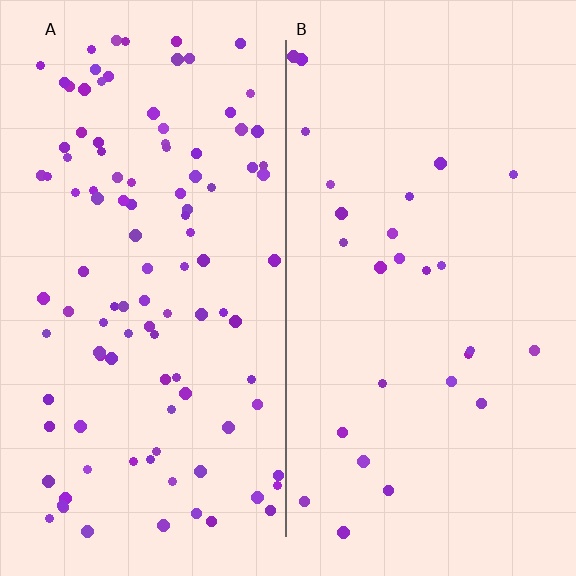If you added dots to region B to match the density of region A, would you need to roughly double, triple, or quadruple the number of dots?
Approximately quadruple.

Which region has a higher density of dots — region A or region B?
A (the left).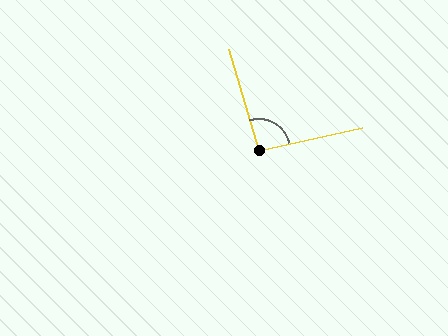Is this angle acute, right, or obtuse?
It is approximately a right angle.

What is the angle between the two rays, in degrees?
Approximately 94 degrees.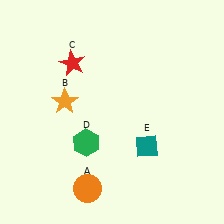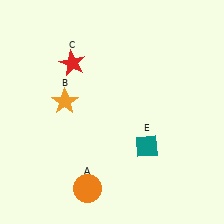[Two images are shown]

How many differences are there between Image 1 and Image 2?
There is 1 difference between the two images.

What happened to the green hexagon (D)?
The green hexagon (D) was removed in Image 2. It was in the bottom-left area of Image 1.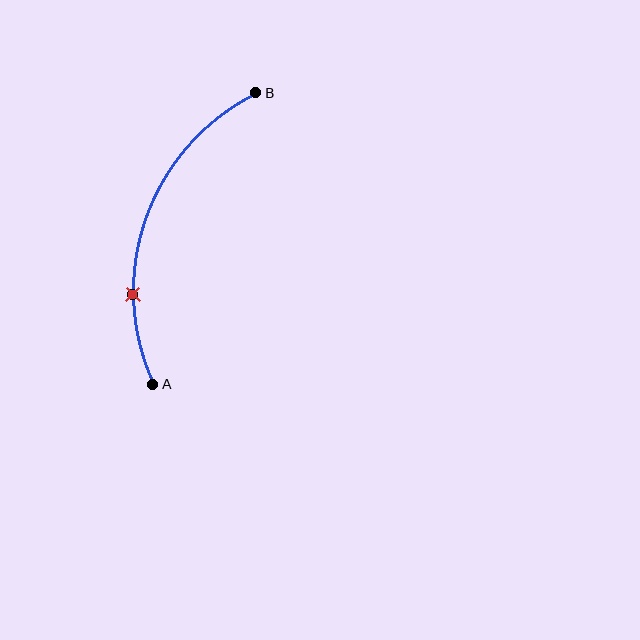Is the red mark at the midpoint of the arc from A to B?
No. The red mark lies on the arc but is closer to endpoint A. The arc midpoint would be at the point on the curve equidistant along the arc from both A and B.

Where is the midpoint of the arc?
The arc midpoint is the point on the curve farthest from the straight line joining A and B. It sits to the left of that line.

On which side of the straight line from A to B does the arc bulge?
The arc bulges to the left of the straight line connecting A and B.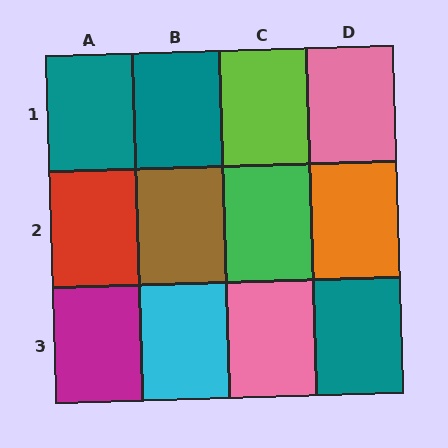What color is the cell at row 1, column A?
Teal.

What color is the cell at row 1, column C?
Lime.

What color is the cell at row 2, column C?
Green.